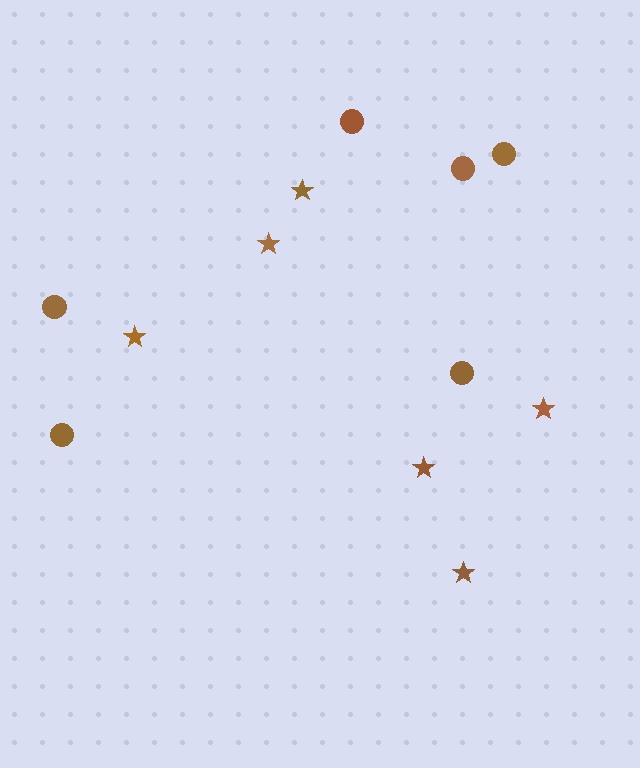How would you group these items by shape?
There are 2 groups: one group of stars (6) and one group of circles (6).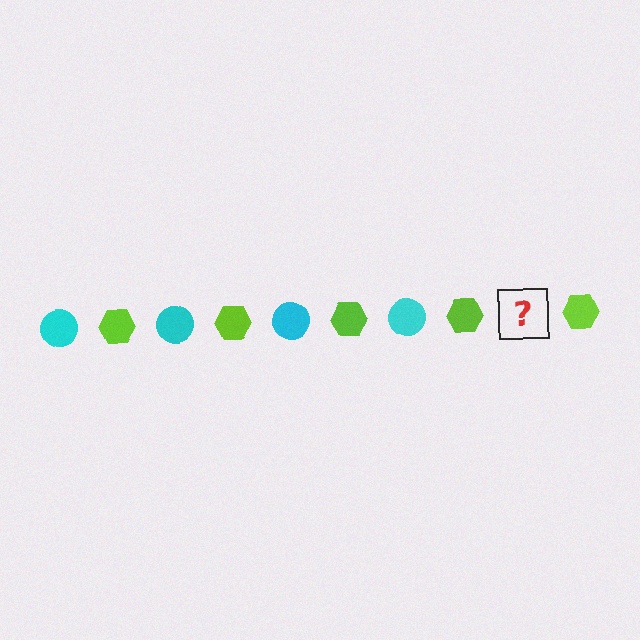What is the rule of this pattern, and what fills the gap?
The rule is that the pattern alternates between cyan circle and lime hexagon. The gap should be filled with a cyan circle.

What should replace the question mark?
The question mark should be replaced with a cyan circle.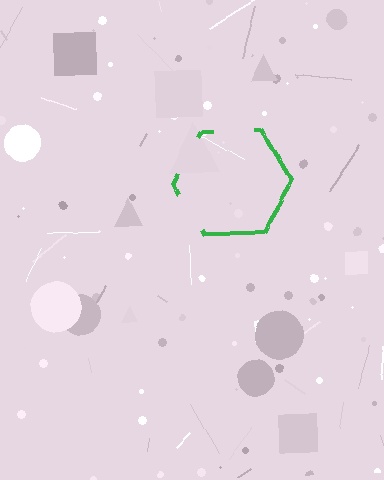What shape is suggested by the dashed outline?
The dashed outline suggests a hexagon.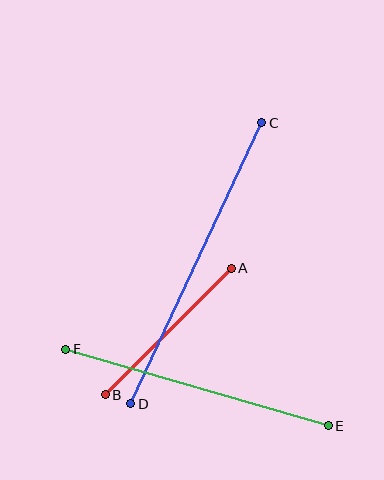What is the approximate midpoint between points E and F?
The midpoint is at approximately (197, 387) pixels.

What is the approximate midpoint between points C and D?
The midpoint is at approximately (196, 263) pixels.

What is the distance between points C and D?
The distance is approximately 310 pixels.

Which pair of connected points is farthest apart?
Points C and D are farthest apart.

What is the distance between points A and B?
The distance is approximately 179 pixels.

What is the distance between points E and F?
The distance is approximately 274 pixels.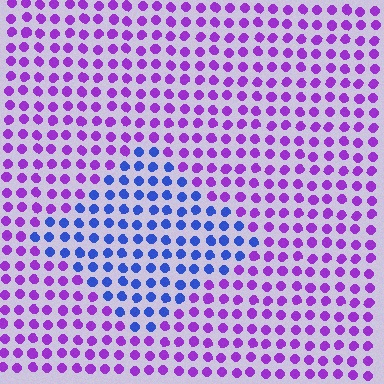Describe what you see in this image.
The image is filled with small purple elements in a uniform arrangement. A diamond-shaped region is visible where the elements are tinted to a slightly different hue, forming a subtle color boundary.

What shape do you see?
I see a diamond.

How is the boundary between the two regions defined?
The boundary is defined purely by a slight shift in hue (about 54 degrees). Spacing, size, and orientation are identical on both sides.